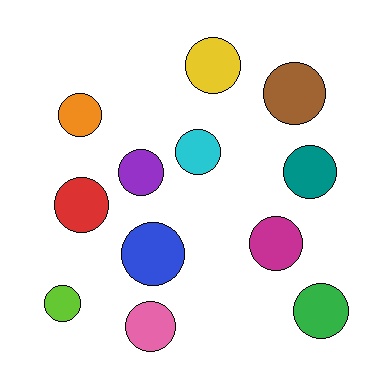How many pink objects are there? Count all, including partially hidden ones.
There is 1 pink object.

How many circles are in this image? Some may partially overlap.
There are 12 circles.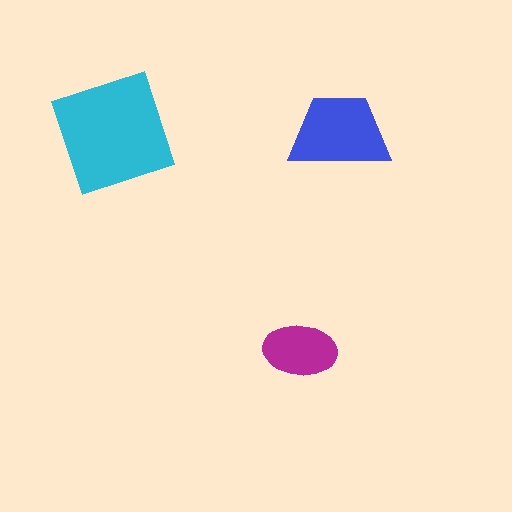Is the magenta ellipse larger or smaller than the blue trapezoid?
Smaller.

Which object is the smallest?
The magenta ellipse.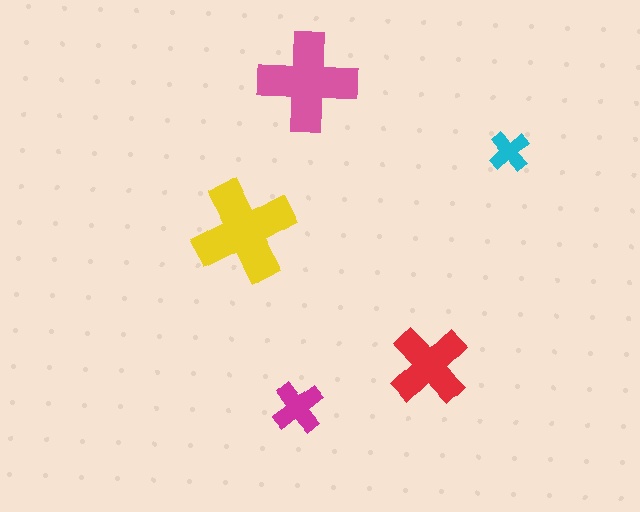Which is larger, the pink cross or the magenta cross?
The pink one.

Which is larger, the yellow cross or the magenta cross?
The yellow one.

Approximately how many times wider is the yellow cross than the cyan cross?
About 2.5 times wider.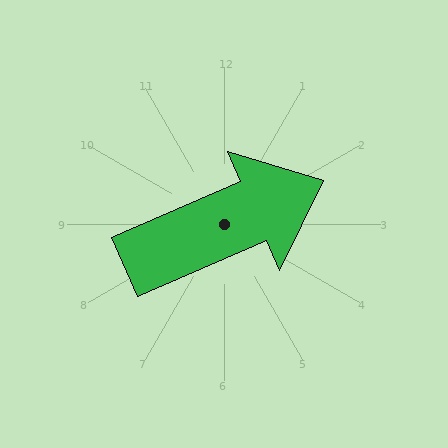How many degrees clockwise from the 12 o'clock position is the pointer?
Approximately 67 degrees.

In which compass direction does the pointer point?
Northeast.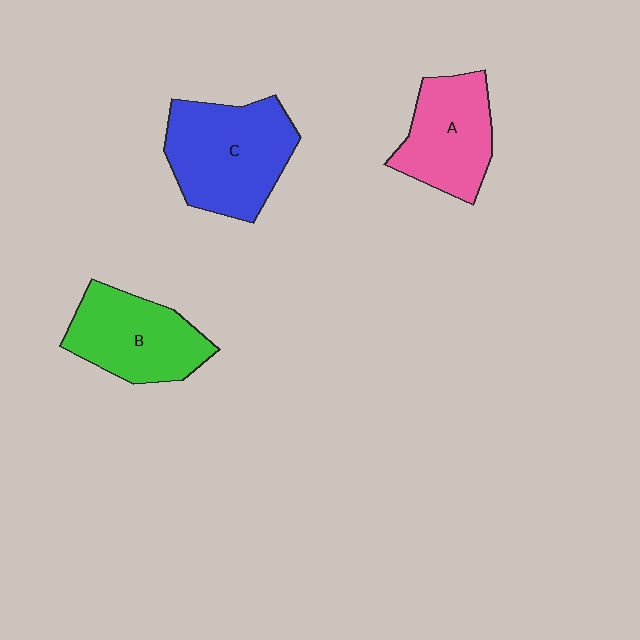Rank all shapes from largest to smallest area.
From largest to smallest: C (blue), B (green), A (pink).